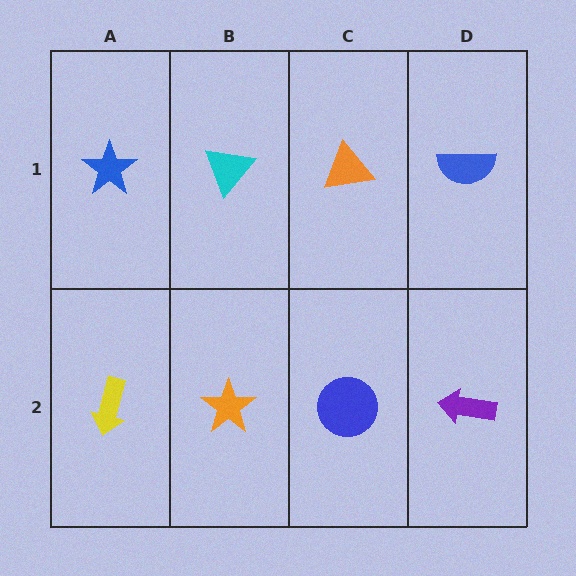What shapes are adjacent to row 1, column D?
A purple arrow (row 2, column D), an orange triangle (row 1, column C).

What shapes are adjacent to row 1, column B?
An orange star (row 2, column B), a blue star (row 1, column A), an orange triangle (row 1, column C).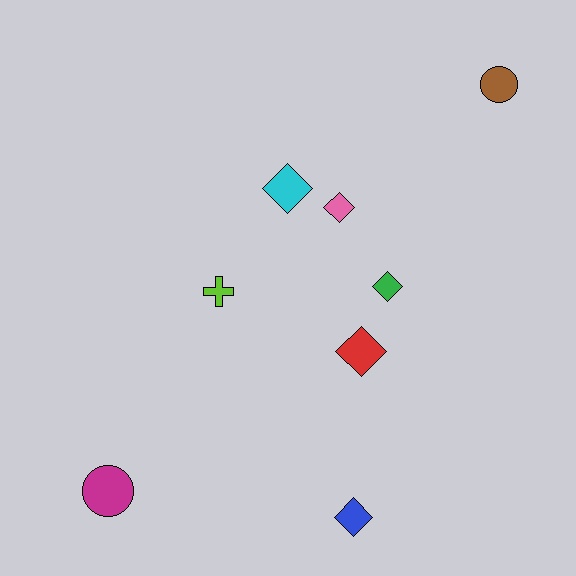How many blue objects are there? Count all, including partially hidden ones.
There is 1 blue object.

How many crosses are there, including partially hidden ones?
There is 1 cross.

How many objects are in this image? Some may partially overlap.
There are 8 objects.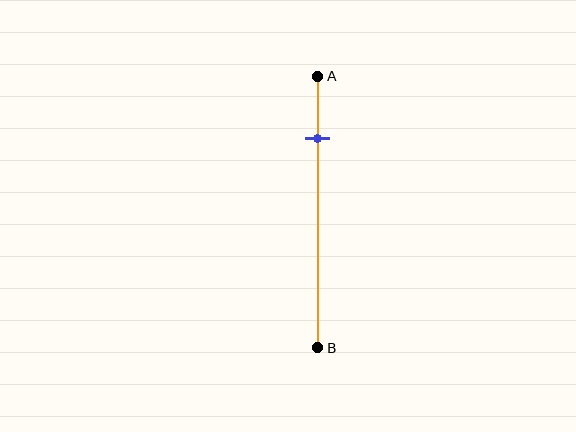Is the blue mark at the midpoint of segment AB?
No, the mark is at about 25% from A, not at the 50% midpoint.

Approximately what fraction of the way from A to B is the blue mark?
The blue mark is approximately 25% of the way from A to B.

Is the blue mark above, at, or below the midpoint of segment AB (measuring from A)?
The blue mark is above the midpoint of segment AB.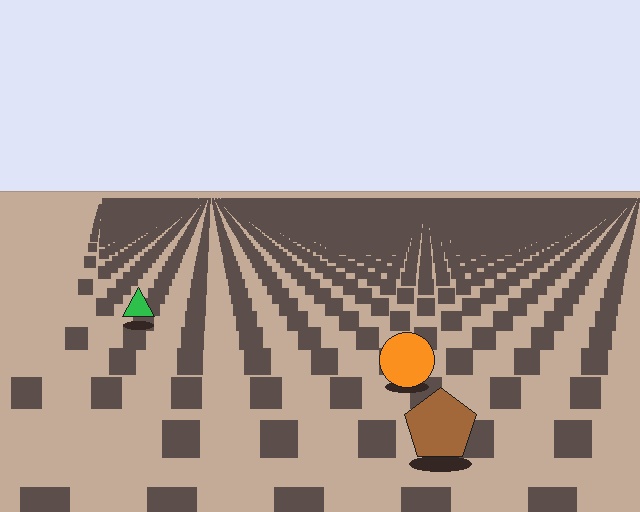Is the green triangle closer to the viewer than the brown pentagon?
No. The brown pentagon is closer — you can tell from the texture gradient: the ground texture is coarser near it.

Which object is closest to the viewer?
The brown pentagon is closest. The texture marks near it are larger and more spread out.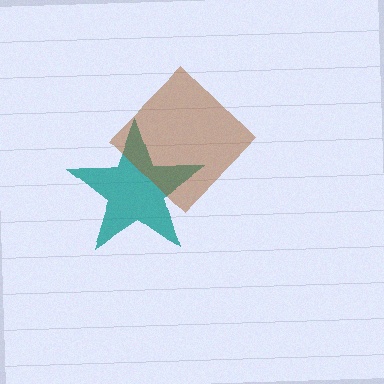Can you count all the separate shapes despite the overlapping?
Yes, there are 2 separate shapes.